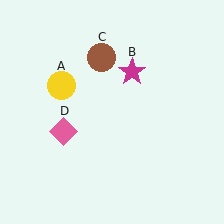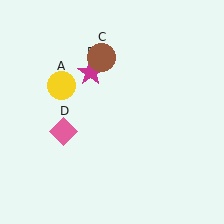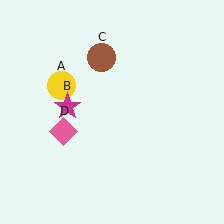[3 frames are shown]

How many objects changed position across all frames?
1 object changed position: magenta star (object B).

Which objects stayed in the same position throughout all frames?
Yellow circle (object A) and brown circle (object C) and pink diamond (object D) remained stationary.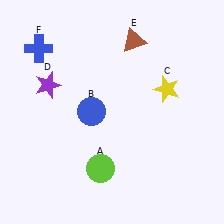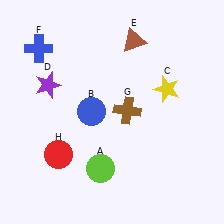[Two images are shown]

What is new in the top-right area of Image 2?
A brown cross (G) was added in the top-right area of Image 2.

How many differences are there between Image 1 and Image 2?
There are 2 differences between the two images.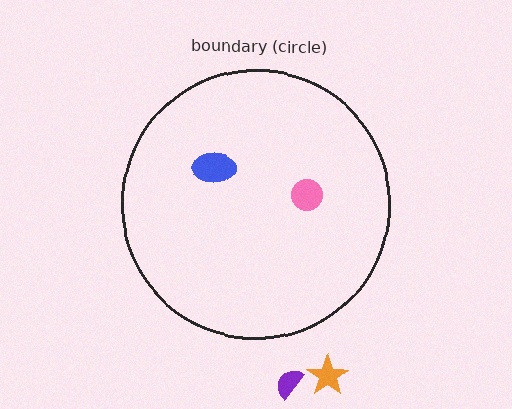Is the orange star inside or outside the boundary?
Outside.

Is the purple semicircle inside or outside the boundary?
Outside.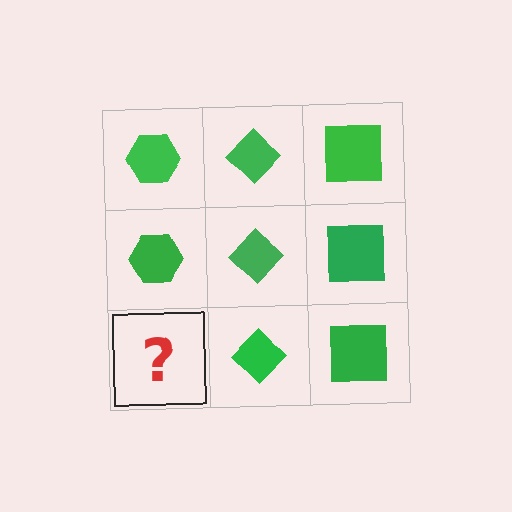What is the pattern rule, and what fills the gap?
The rule is that each column has a consistent shape. The gap should be filled with a green hexagon.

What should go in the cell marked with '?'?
The missing cell should contain a green hexagon.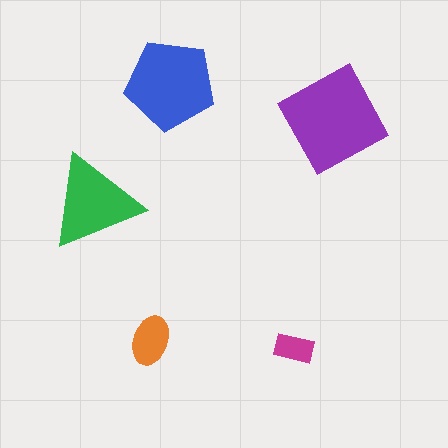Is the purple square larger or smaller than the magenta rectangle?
Larger.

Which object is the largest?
The purple square.